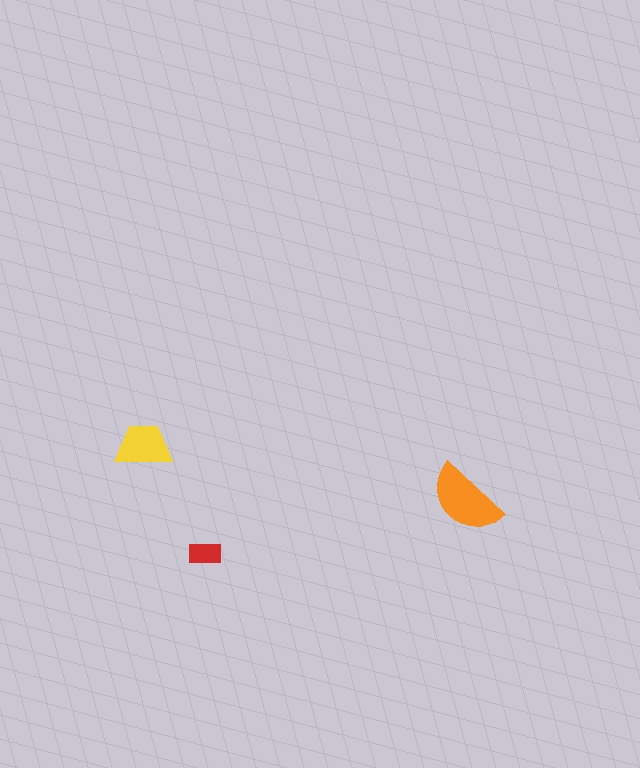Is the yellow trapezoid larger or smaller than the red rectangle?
Larger.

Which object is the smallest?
The red rectangle.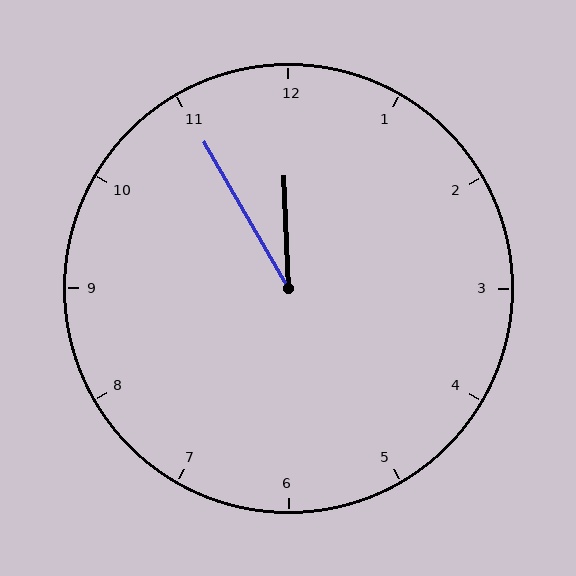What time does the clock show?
11:55.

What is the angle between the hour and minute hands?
Approximately 28 degrees.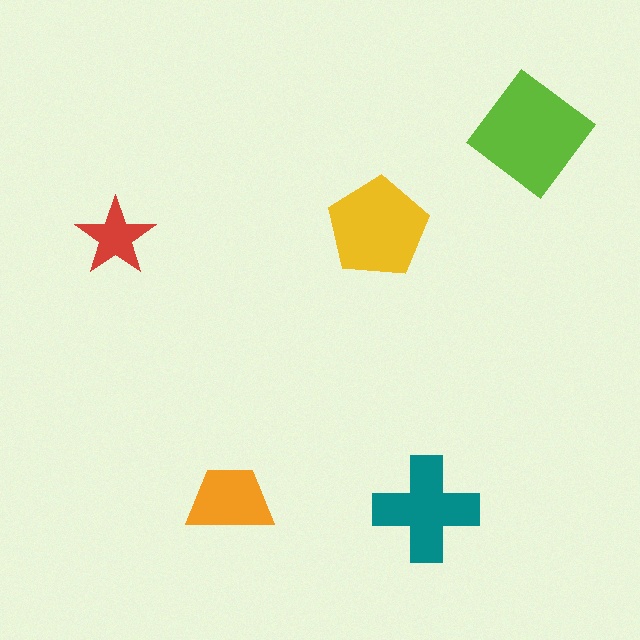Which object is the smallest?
The red star.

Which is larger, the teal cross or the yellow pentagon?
The yellow pentagon.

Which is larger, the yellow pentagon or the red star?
The yellow pentagon.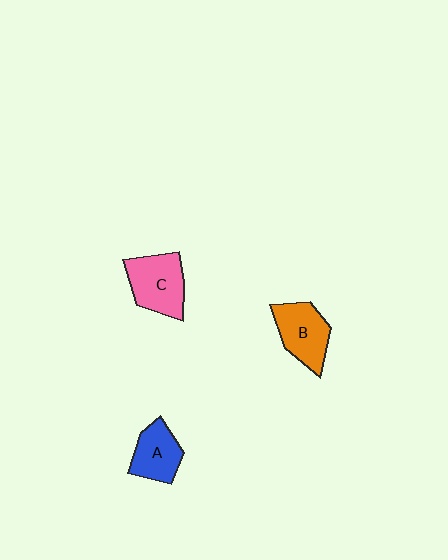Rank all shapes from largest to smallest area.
From largest to smallest: C (pink), B (orange), A (blue).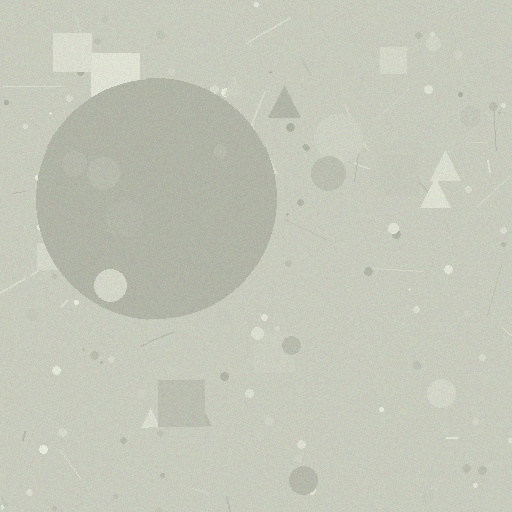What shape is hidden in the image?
A circle is hidden in the image.